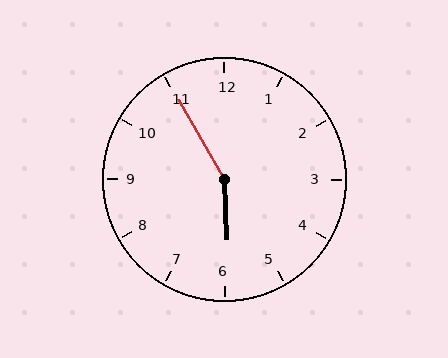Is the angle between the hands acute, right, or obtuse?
It is obtuse.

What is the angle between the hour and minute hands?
Approximately 152 degrees.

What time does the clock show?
5:55.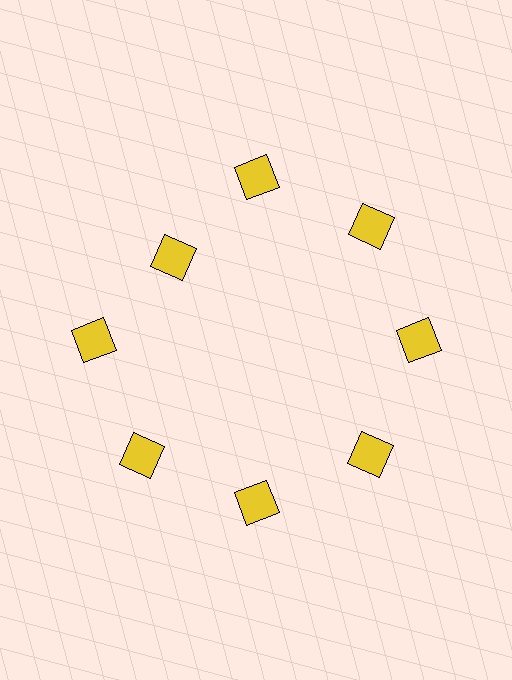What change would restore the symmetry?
The symmetry would be restored by moving it outward, back onto the ring so that all 8 squares sit at equal angles and equal distance from the center.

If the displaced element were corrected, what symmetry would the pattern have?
It would have 8-fold rotational symmetry — the pattern would map onto itself every 45 degrees.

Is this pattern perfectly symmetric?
No. The 8 yellow squares are arranged in a ring, but one element near the 10 o'clock position is pulled inward toward the center, breaking the 8-fold rotational symmetry.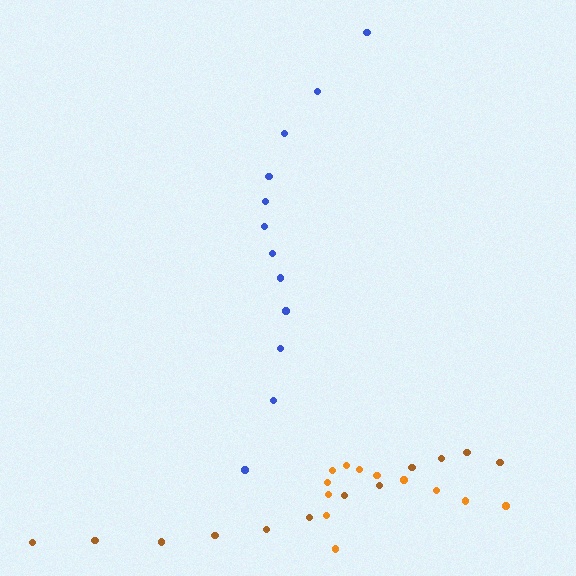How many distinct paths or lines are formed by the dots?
There are 3 distinct paths.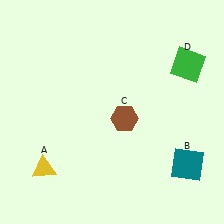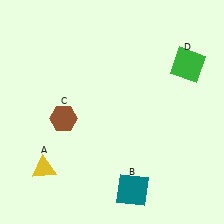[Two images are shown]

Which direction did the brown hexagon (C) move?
The brown hexagon (C) moved left.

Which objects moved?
The objects that moved are: the teal square (B), the brown hexagon (C).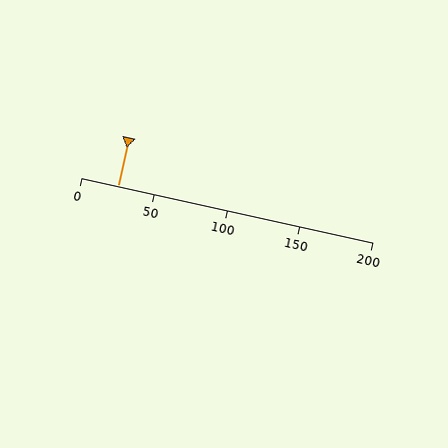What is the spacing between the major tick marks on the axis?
The major ticks are spaced 50 apart.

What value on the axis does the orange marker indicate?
The marker indicates approximately 25.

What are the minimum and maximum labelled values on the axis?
The axis runs from 0 to 200.